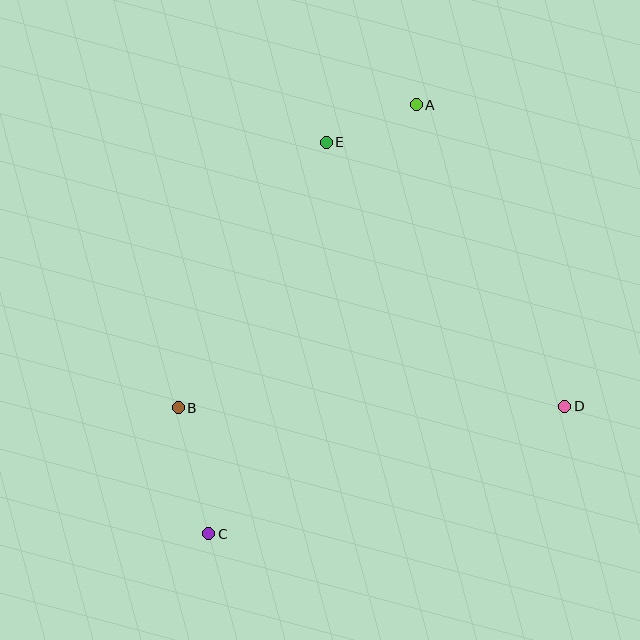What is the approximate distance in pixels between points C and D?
The distance between C and D is approximately 378 pixels.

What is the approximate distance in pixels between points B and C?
The distance between B and C is approximately 130 pixels.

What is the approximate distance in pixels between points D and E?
The distance between D and E is approximately 356 pixels.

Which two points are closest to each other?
Points A and E are closest to each other.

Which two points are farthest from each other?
Points A and C are farthest from each other.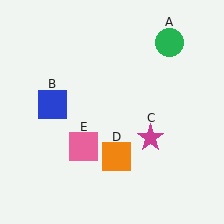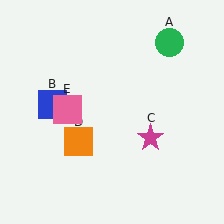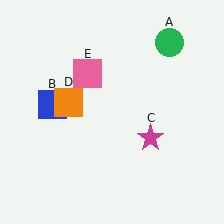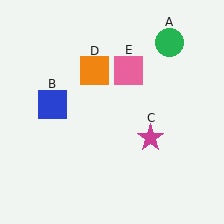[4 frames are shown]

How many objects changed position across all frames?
2 objects changed position: orange square (object D), pink square (object E).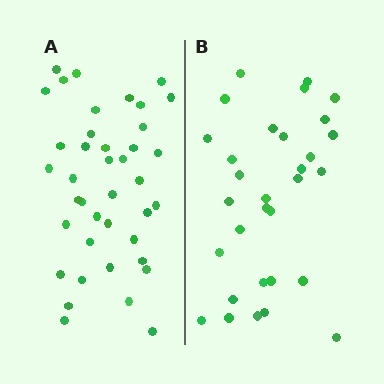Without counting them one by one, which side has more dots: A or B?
Region A (the left region) has more dots.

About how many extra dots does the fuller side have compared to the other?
Region A has roughly 8 or so more dots than region B.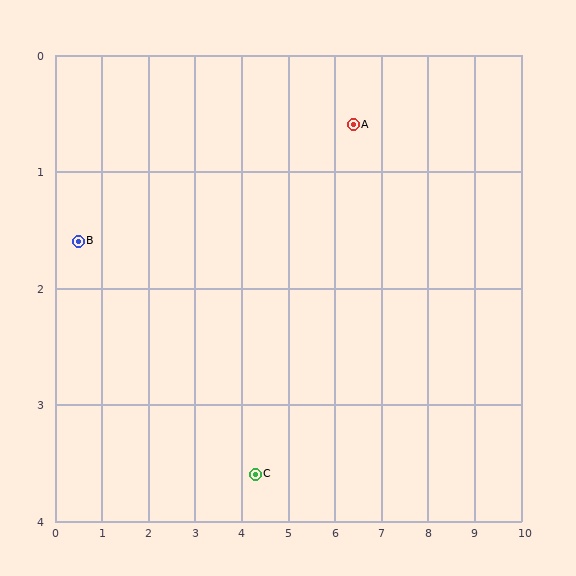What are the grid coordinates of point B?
Point B is at approximately (0.5, 1.6).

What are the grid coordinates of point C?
Point C is at approximately (4.3, 3.6).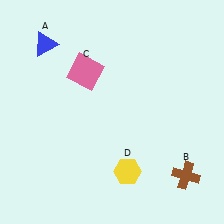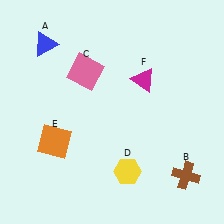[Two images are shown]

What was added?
An orange square (E), a magenta triangle (F) were added in Image 2.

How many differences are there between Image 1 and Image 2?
There are 2 differences between the two images.